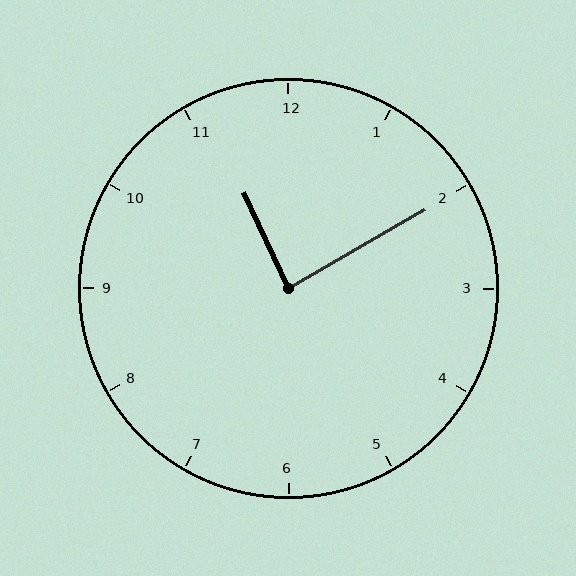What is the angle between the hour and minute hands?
Approximately 85 degrees.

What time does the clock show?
11:10.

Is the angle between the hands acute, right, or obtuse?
It is right.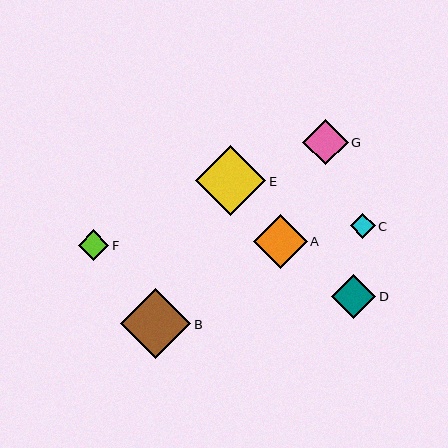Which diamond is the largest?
Diamond E is the largest with a size of approximately 71 pixels.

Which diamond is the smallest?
Diamond C is the smallest with a size of approximately 25 pixels.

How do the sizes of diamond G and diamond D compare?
Diamond G and diamond D are approximately the same size.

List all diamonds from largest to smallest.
From largest to smallest: E, B, A, G, D, F, C.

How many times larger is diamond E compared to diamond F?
Diamond E is approximately 2.3 times the size of diamond F.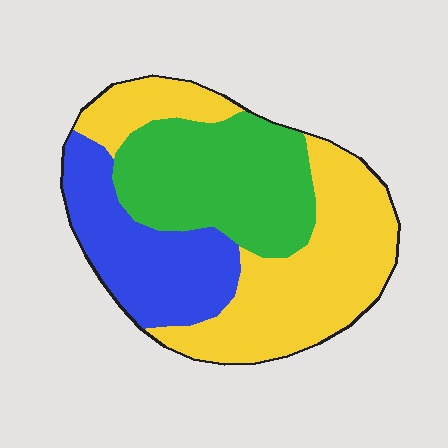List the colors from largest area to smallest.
From largest to smallest: yellow, green, blue.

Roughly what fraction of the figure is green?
Green covers roughly 30% of the figure.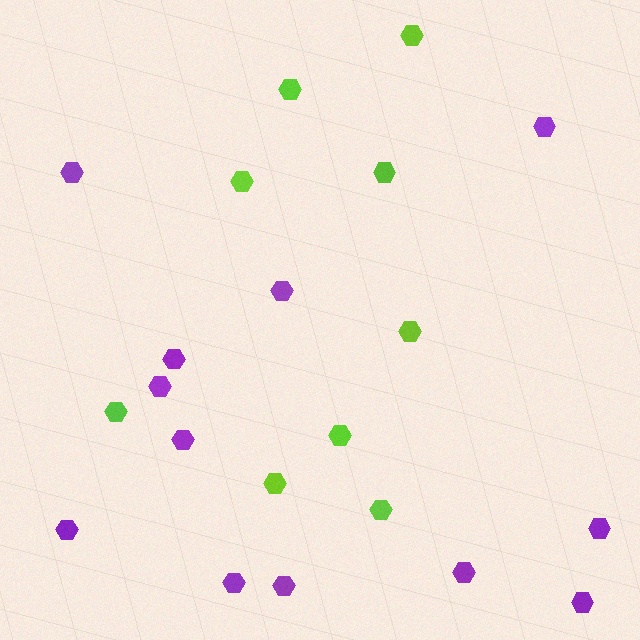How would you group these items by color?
There are 2 groups: one group of lime hexagons (9) and one group of purple hexagons (12).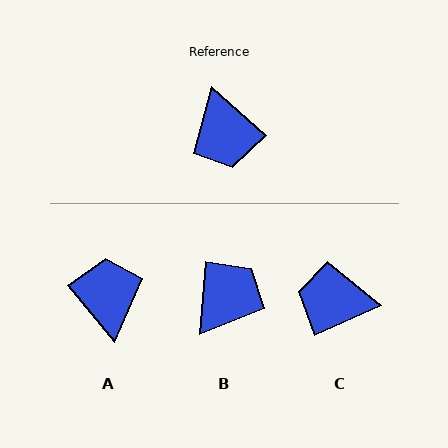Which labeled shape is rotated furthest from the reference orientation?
A, about 171 degrees away.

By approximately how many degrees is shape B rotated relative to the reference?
Approximately 127 degrees counter-clockwise.